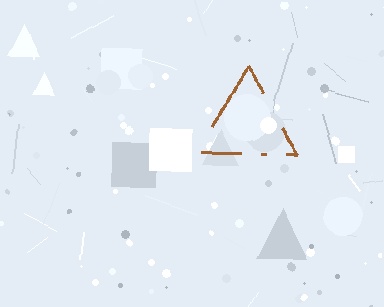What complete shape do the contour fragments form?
The contour fragments form a triangle.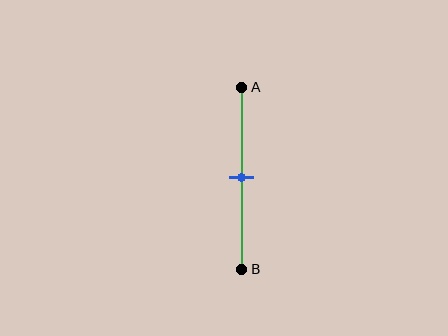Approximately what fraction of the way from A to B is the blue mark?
The blue mark is approximately 50% of the way from A to B.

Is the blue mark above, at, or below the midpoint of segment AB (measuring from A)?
The blue mark is approximately at the midpoint of segment AB.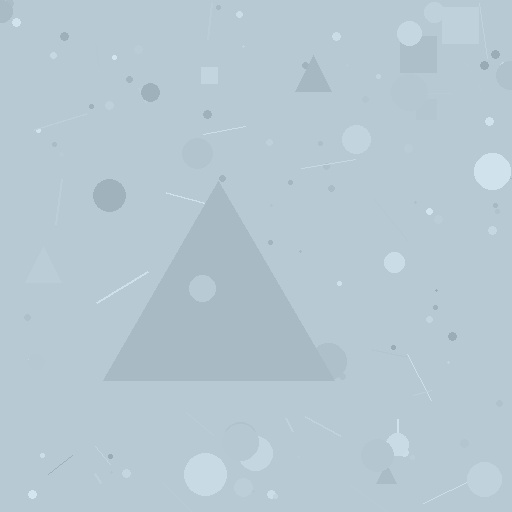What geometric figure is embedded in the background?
A triangle is embedded in the background.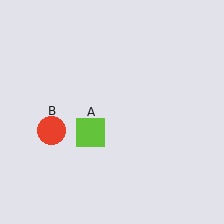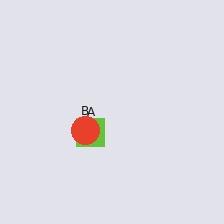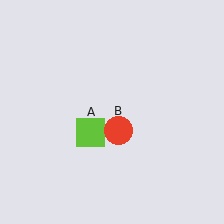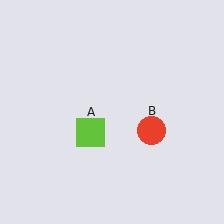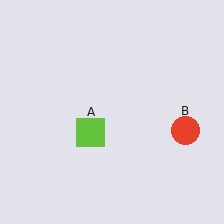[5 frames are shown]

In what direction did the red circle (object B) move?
The red circle (object B) moved right.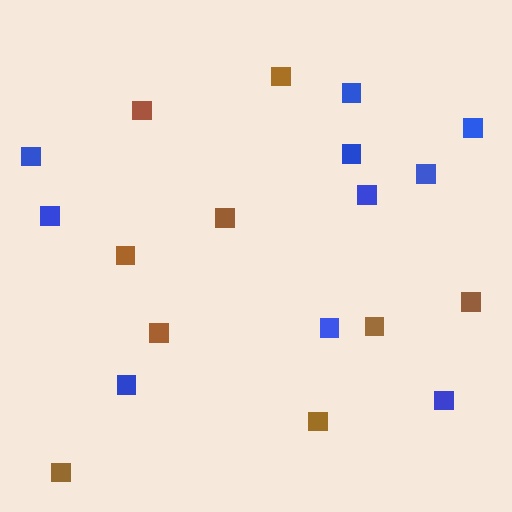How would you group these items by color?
There are 2 groups: one group of blue squares (10) and one group of brown squares (9).